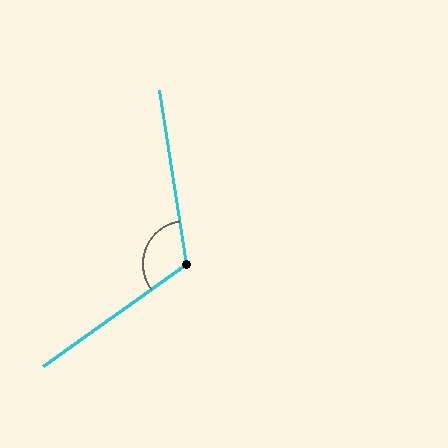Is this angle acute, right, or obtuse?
It is obtuse.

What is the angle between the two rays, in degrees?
Approximately 117 degrees.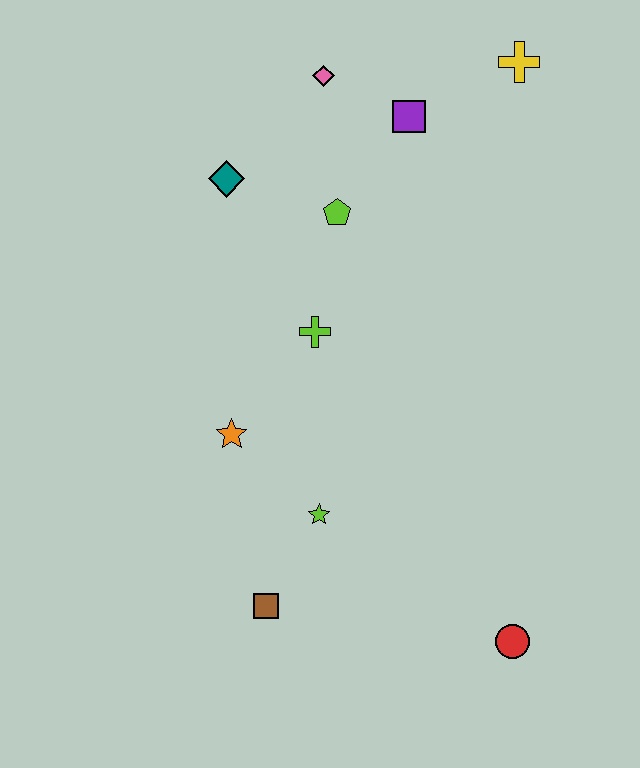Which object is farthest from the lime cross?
The red circle is farthest from the lime cross.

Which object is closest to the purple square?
The pink diamond is closest to the purple square.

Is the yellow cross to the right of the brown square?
Yes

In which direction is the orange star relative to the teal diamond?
The orange star is below the teal diamond.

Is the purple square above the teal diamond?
Yes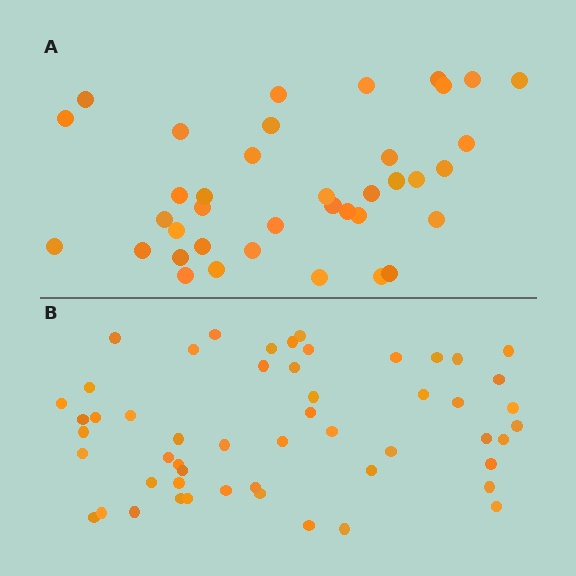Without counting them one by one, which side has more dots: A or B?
Region B (the bottom region) has more dots.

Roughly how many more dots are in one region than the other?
Region B has approximately 15 more dots than region A.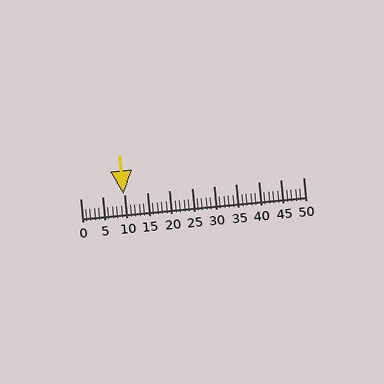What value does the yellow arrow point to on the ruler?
The yellow arrow points to approximately 10.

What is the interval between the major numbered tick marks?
The major tick marks are spaced 5 units apart.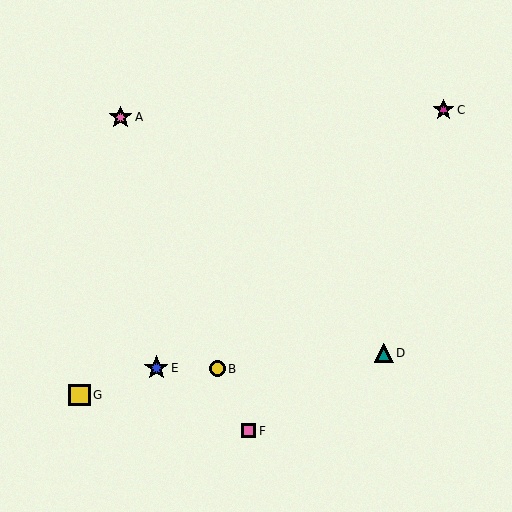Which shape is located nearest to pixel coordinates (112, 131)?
The pink star (labeled A) at (120, 117) is nearest to that location.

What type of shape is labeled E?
Shape E is a blue star.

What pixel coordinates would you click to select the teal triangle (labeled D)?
Click at (384, 353) to select the teal triangle D.